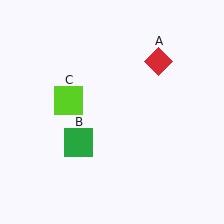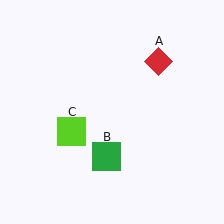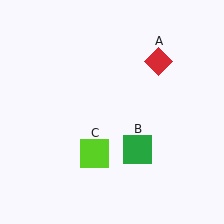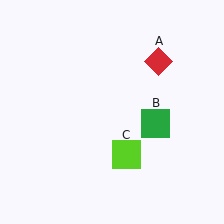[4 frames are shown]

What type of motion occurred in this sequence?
The green square (object B), lime square (object C) rotated counterclockwise around the center of the scene.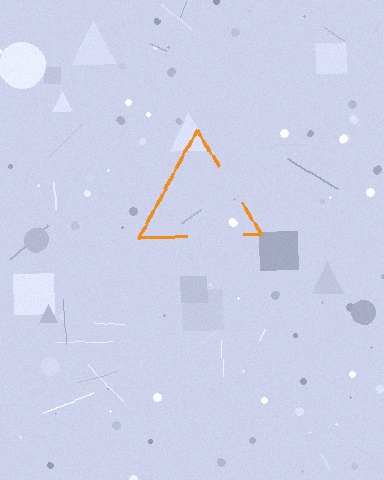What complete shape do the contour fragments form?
The contour fragments form a triangle.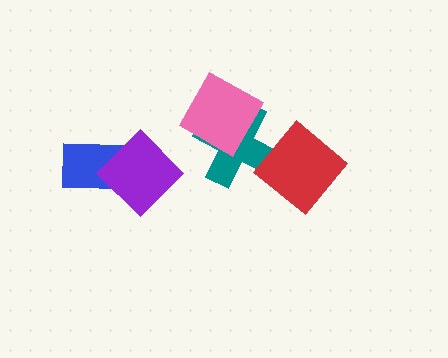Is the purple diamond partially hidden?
No, no other shape covers it.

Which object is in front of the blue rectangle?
The purple diamond is in front of the blue rectangle.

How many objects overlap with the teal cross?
2 objects overlap with the teal cross.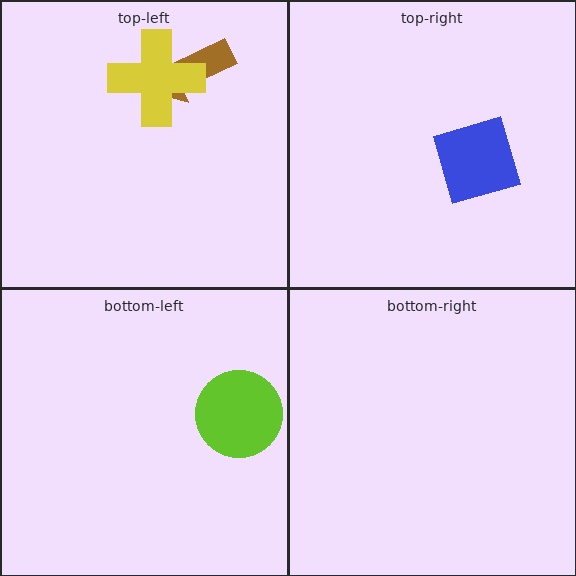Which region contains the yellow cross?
The top-left region.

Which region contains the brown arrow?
The top-left region.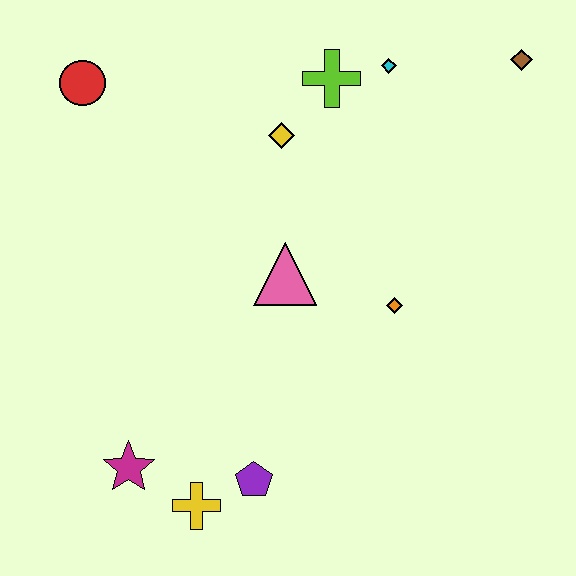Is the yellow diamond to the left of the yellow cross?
No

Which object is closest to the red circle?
The yellow diamond is closest to the red circle.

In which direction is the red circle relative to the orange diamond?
The red circle is to the left of the orange diamond.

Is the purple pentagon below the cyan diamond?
Yes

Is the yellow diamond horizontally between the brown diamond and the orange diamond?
No